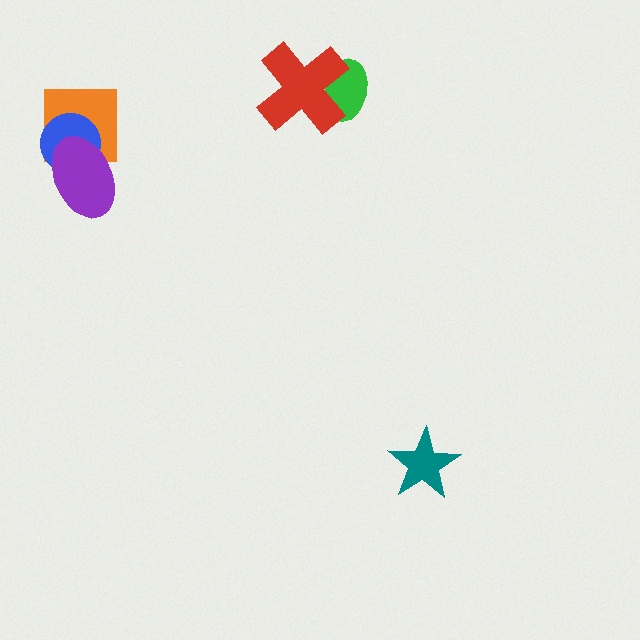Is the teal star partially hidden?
No, no other shape covers it.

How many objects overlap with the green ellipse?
1 object overlaps with the green ellipse.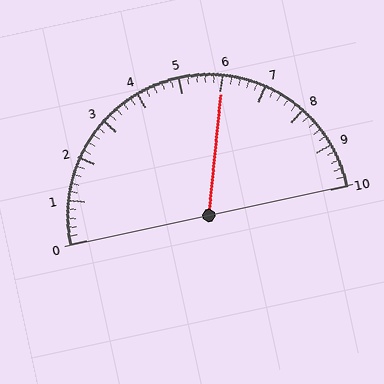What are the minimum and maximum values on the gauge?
The gauge ranges from 0 to 10.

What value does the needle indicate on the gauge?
The needle indicates approximately 6.0.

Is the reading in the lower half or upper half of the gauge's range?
The reading is in the upper half of the range (0 to 10).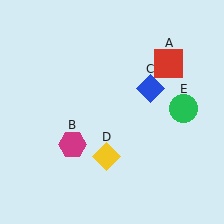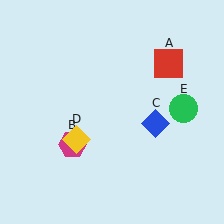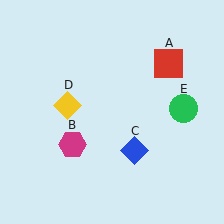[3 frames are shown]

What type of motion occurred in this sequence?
The blue diamond (object C), yellow diamond (object D) rotated clockwise around the center of the scene.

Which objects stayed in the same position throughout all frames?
Red square (object A) and magenta hexagon (object B) and green circle (object E) remained stationary.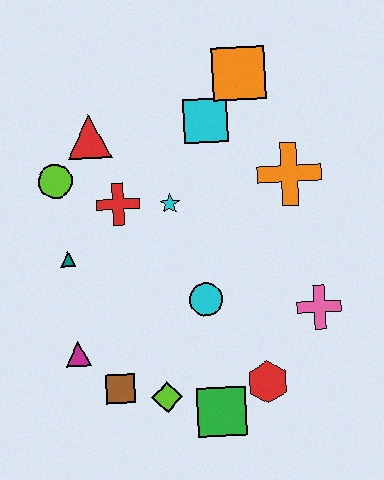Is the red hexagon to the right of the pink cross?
No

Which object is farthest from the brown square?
The orange square is farthest from the brown square.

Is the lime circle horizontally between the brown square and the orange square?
No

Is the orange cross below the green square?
No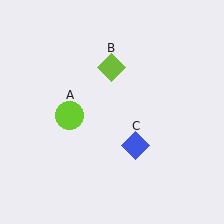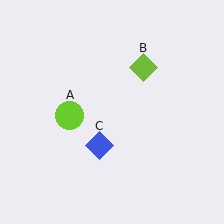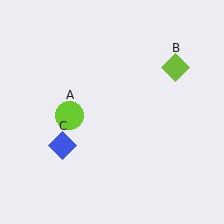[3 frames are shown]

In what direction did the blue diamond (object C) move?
The blue diamond (object C) moved left.